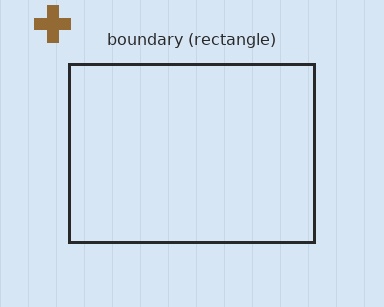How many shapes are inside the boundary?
0 inside, 1 outside.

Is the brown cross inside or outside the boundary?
Outside.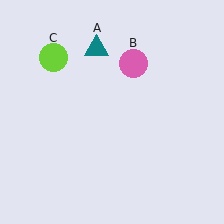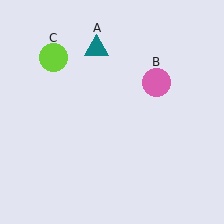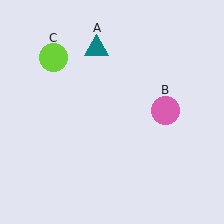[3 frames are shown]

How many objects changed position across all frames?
1 object changed position: pink circle (object B).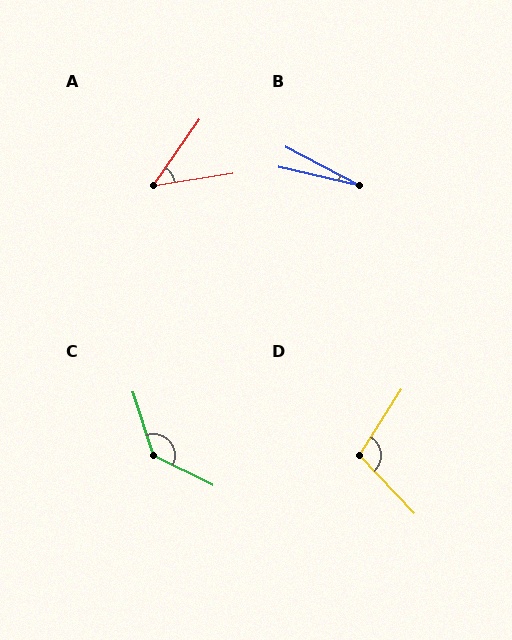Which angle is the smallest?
B, at approximately 15 degrees.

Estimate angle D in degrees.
Approximately 104 degrees.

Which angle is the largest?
C, at approximately 134 degrees.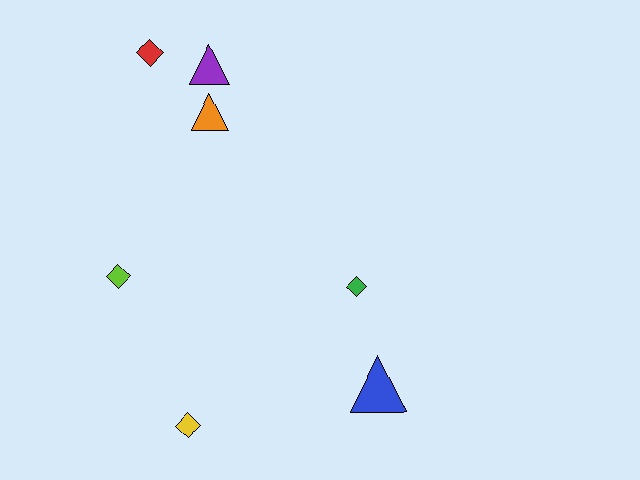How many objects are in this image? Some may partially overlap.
There are 7 objects.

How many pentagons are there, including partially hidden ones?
There are no pentagons.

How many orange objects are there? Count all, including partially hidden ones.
There is 1 orange object.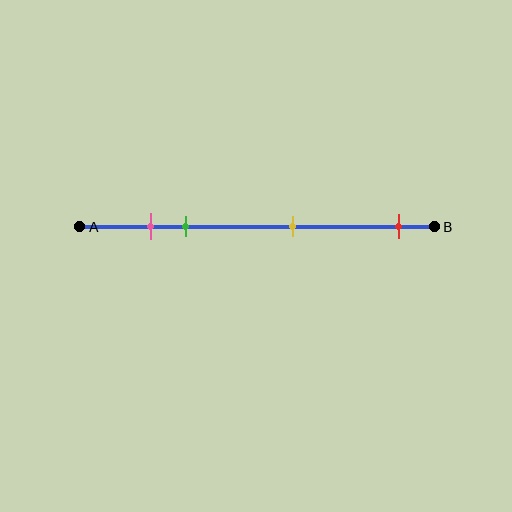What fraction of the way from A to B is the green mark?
The green mark is approximately 30% (0.3) of the way from A to B.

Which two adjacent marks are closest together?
The pink and green marks are the closest adjacent pair.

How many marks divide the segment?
There are 4 marks dividing the segment.